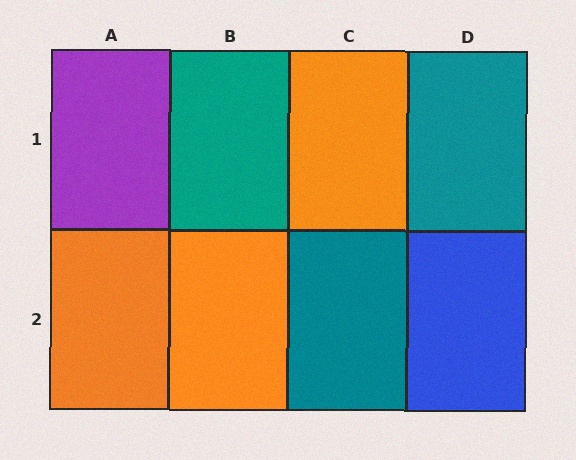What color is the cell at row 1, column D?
Teal.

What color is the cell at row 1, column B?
Teal.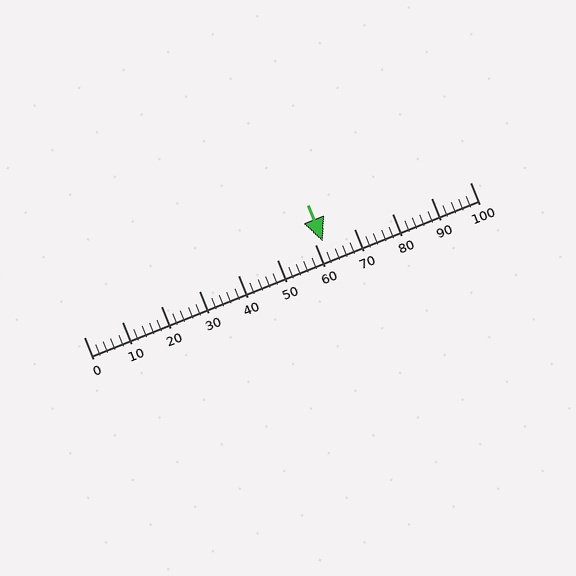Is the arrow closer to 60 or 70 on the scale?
The arrow is closer to 60.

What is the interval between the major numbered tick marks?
The major tick marks are spaced 10 units apart.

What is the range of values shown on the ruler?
The ruler shows values from 0 to 100.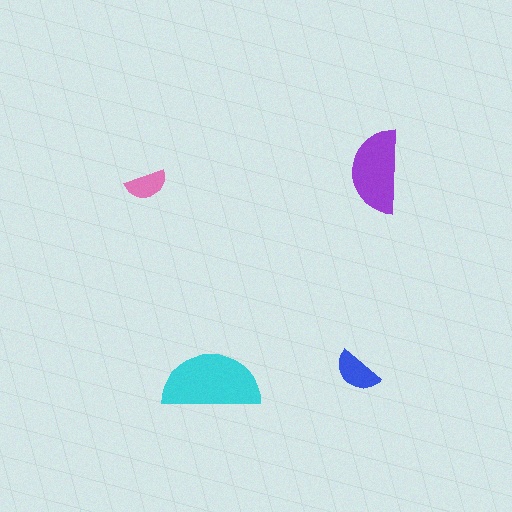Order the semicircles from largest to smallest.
the cyan one, the purple one, the blue one, the pink one.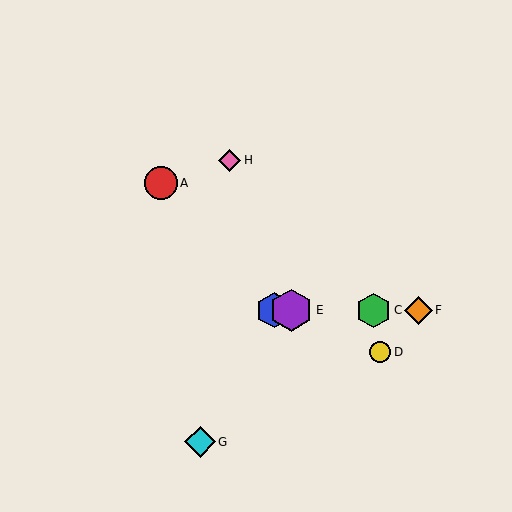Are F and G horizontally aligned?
No, F is at y≈310 and G is at y≈442.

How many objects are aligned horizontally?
4 objects (B, C, E, F) are aligned horizontally.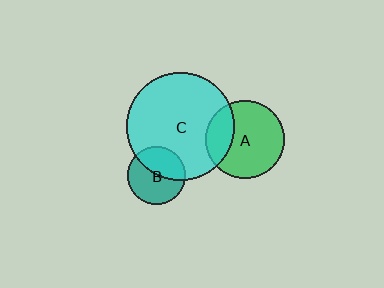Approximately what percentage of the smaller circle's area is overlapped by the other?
Approximately 25%.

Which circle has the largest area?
Circle C (cyan).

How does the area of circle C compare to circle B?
Approximately 3.5 times.